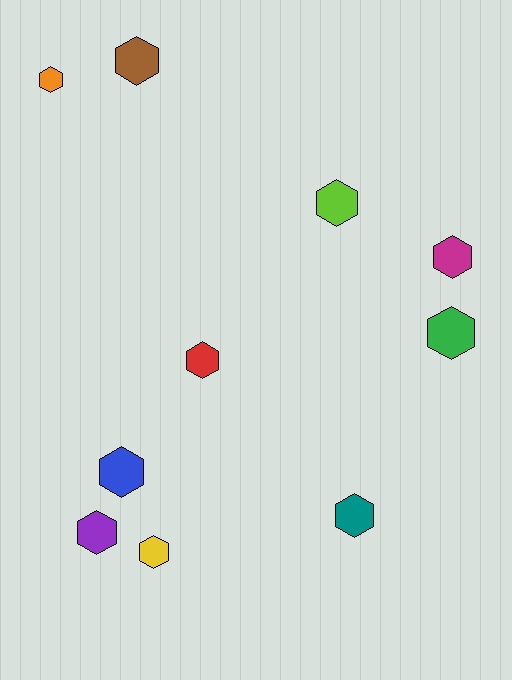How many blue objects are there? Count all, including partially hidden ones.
There is 1 blue object.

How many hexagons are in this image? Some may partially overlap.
There are 10 hexagons.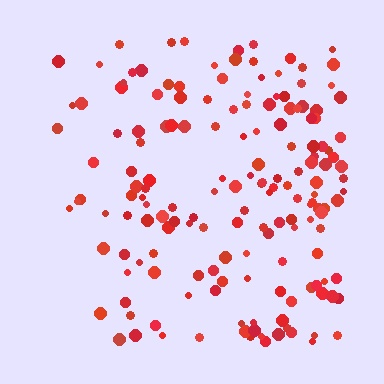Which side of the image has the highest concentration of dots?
The right.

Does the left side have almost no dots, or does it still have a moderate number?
Still a moderate number, just noticeably fewer than the right.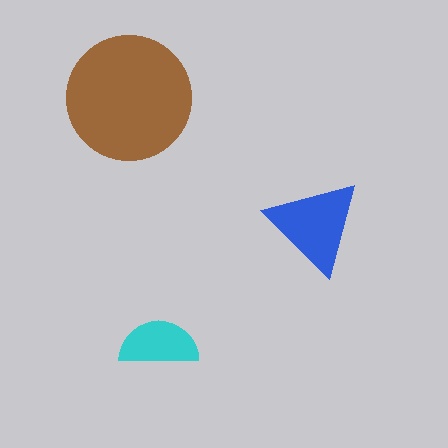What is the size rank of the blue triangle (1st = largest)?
2nd.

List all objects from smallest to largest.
The cyan semicircle, the blue triangle, the brown circle.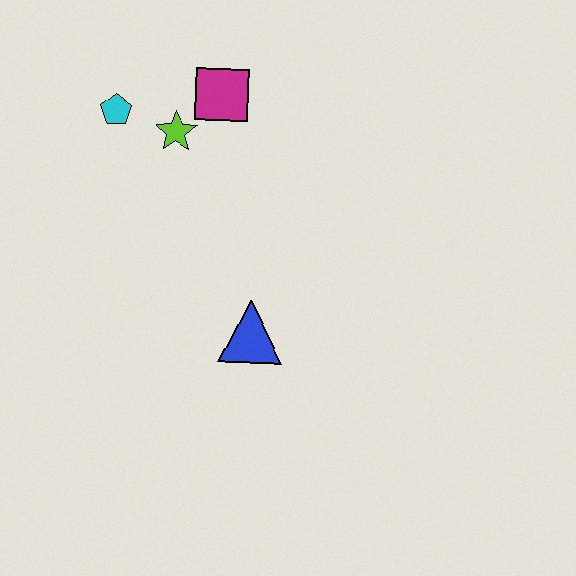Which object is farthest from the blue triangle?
The cyan pentagon is farthest from the blue triangle.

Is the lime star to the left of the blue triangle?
Yes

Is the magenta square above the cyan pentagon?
Yes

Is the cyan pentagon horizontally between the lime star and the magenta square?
No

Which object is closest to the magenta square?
The lime star is closest to the magenta square.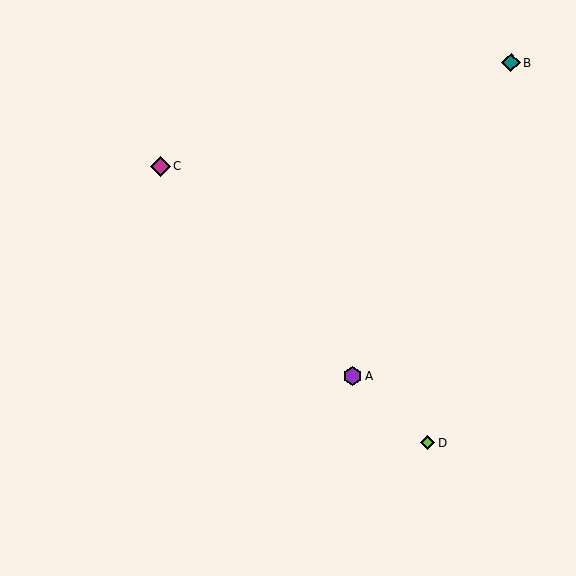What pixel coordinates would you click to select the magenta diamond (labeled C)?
Click at (160, 166) to select the magenta diamond C.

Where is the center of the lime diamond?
The center of the lime diamond is at (428, 443).